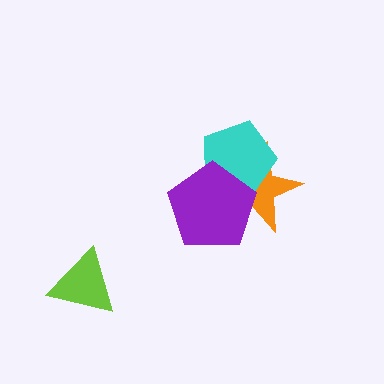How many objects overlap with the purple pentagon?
2 objects overlap with the purple pentagon.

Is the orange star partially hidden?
Yes, it is partially covered by another shape.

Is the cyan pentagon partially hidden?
Yes, it is partially covered by another shape.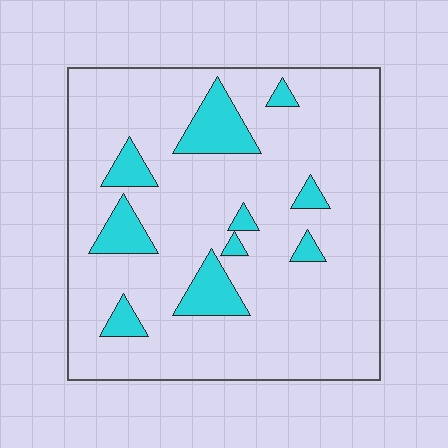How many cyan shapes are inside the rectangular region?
10.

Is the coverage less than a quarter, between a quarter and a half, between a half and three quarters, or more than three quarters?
Less than a quarter.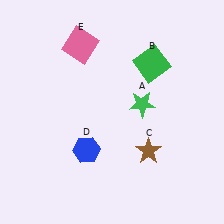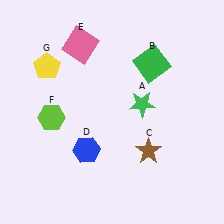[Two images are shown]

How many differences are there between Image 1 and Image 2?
There are 2 differences between the two images.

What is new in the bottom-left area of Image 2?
A lime hexagon (F) was added in the bottom-left area of Image 2.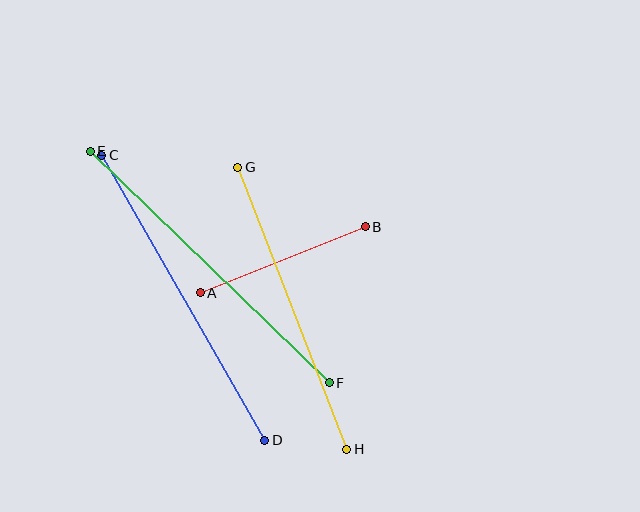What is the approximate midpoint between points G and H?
The midpoint is at approximately (292, 308) pixels.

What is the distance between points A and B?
The distance is approximately 178 pixels.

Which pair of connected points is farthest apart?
Points E and F are farthest apart.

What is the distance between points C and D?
The distance is approximately 328 pixels.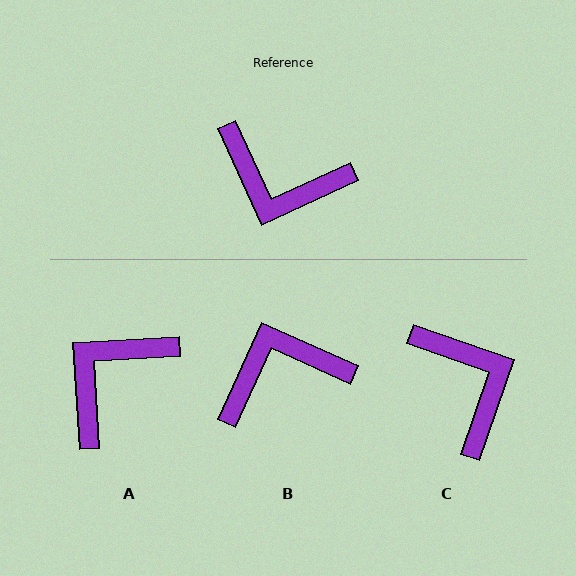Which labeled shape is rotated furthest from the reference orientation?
B, about 139 degrees away.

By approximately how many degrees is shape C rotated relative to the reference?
Approximately 136 degrees counter-clockwise.